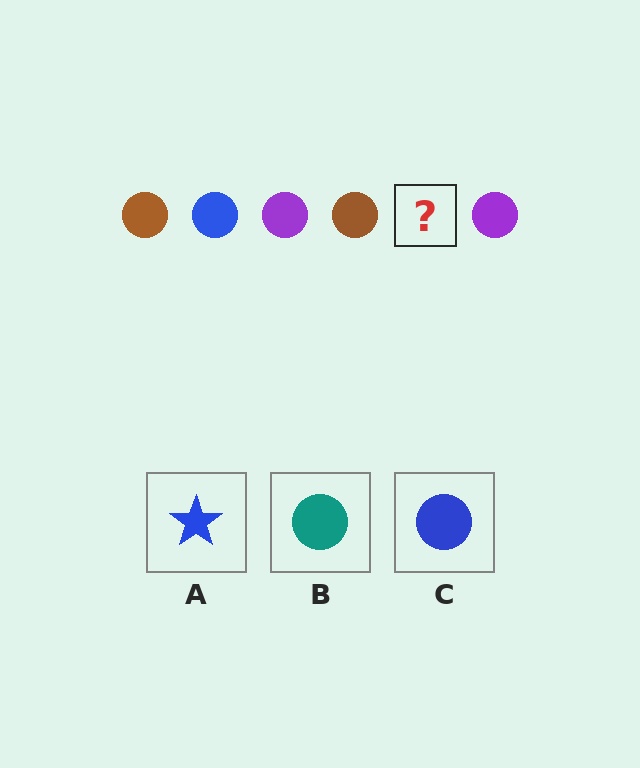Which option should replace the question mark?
Option C.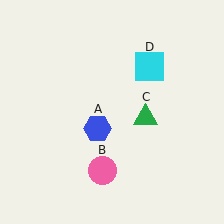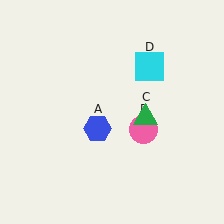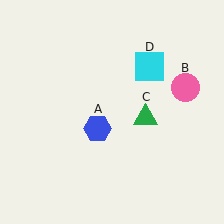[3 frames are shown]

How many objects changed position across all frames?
1 object changed position: pink circle (object B).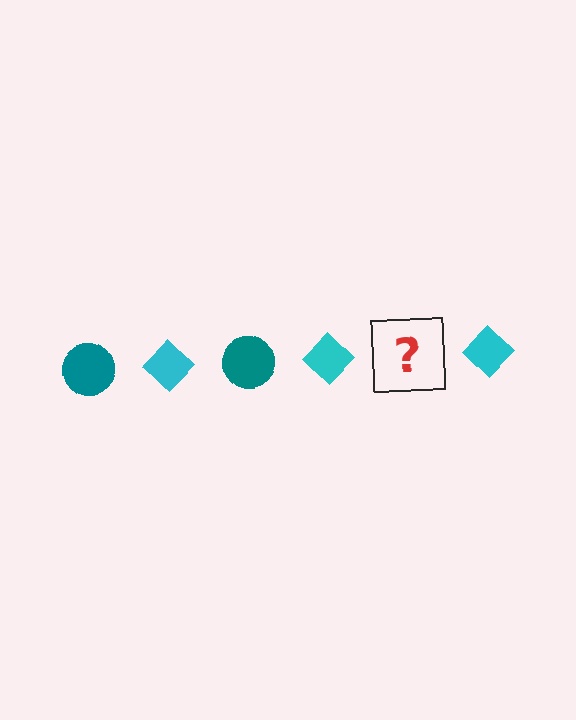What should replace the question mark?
The question mark should be replaced with a teal circle.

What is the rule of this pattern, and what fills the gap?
The rule is that the pattern alternates between teal circle and cyan diamond. The gap should be filled with a teal circle.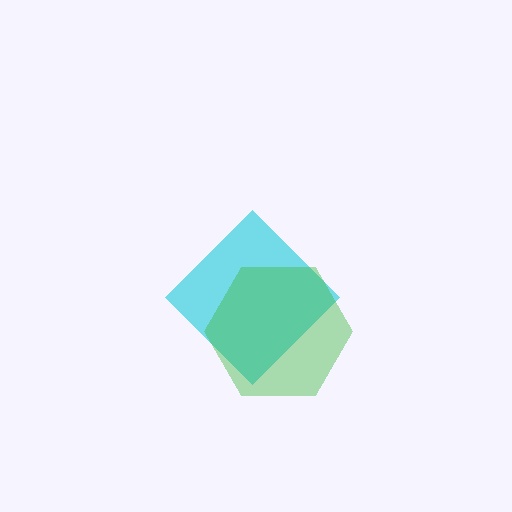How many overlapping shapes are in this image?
There are 2 overlapping shapes in the image.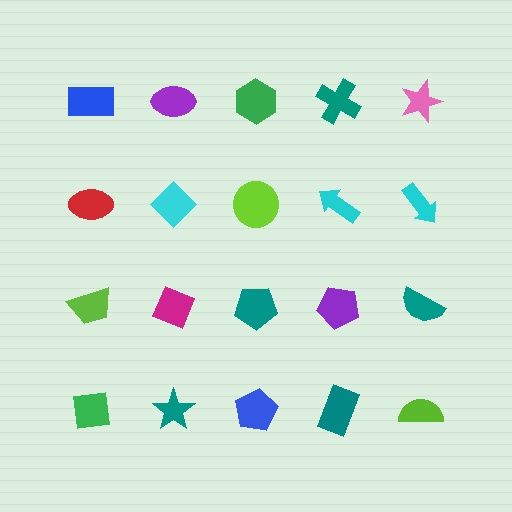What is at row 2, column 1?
A red ellipse.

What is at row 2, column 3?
A lime circle.